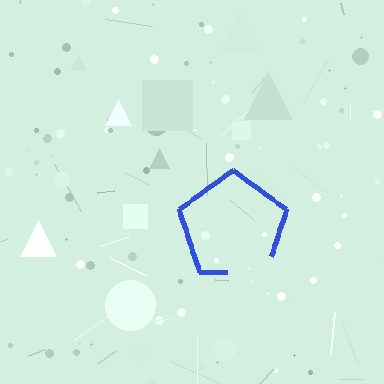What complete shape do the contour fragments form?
The contour fragments form a pentagon.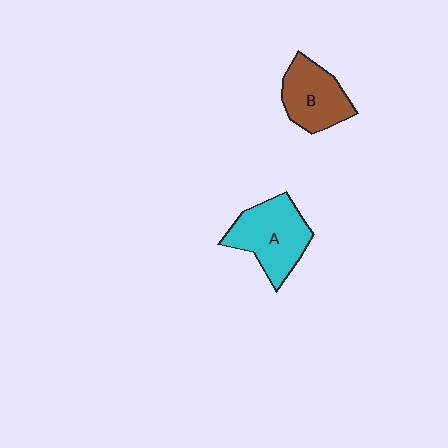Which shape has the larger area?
Shape A (cyan).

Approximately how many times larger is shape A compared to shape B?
Approximately 1.2 times.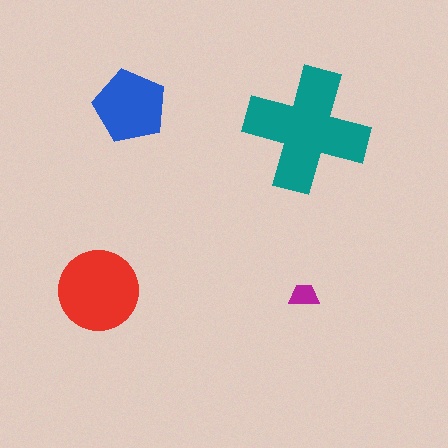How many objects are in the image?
There are 4 objects in the image.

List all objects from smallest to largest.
The magenta trapezoid, the blue pentagon, the red circle, the teal cross.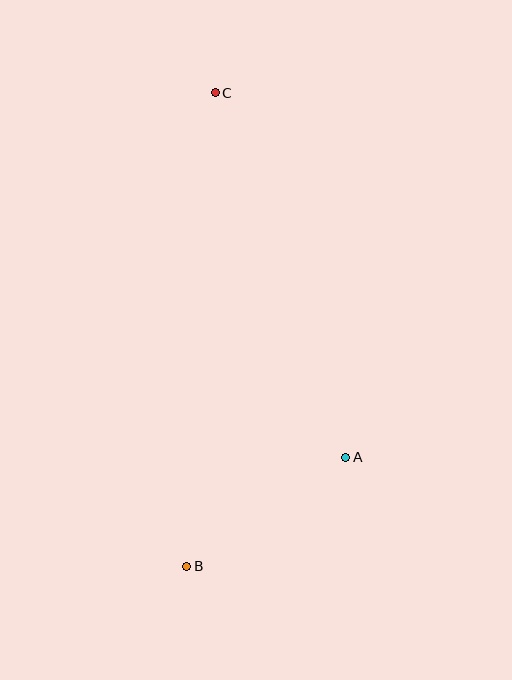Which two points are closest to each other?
Points A and B are closest to each other.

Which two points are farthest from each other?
Points B and C are farthest from each other.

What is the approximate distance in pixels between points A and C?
The distance between A and C is approximately 387 pixels.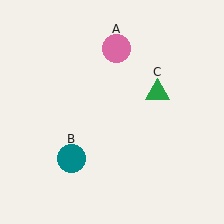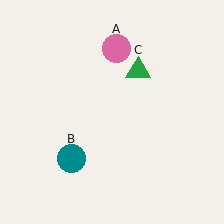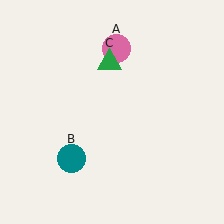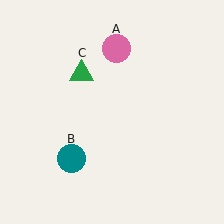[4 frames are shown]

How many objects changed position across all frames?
1 object changed position: green triangle (object C).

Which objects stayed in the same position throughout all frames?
Pink circle (object A) and teal circle (object B) remained stationary.